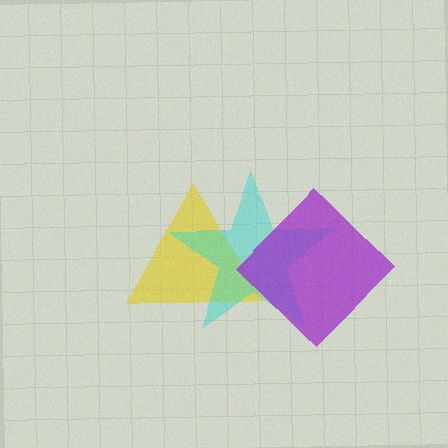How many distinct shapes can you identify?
There are 3 distinct shapes: a yellow triangle, a cyan star, a purple diamond.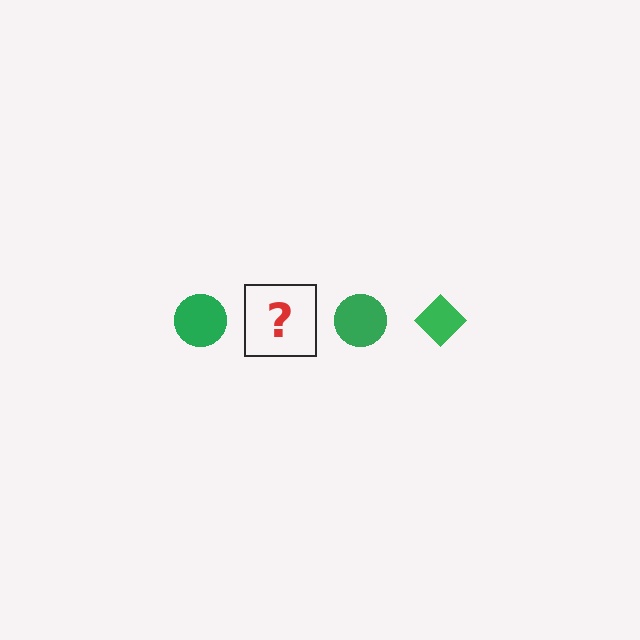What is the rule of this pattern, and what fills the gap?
The rule is that the pattern cycles through circle, diamond shapes in green. The gap should be filled with a green diamond.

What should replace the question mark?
The question mark should be replaced with a green diamond.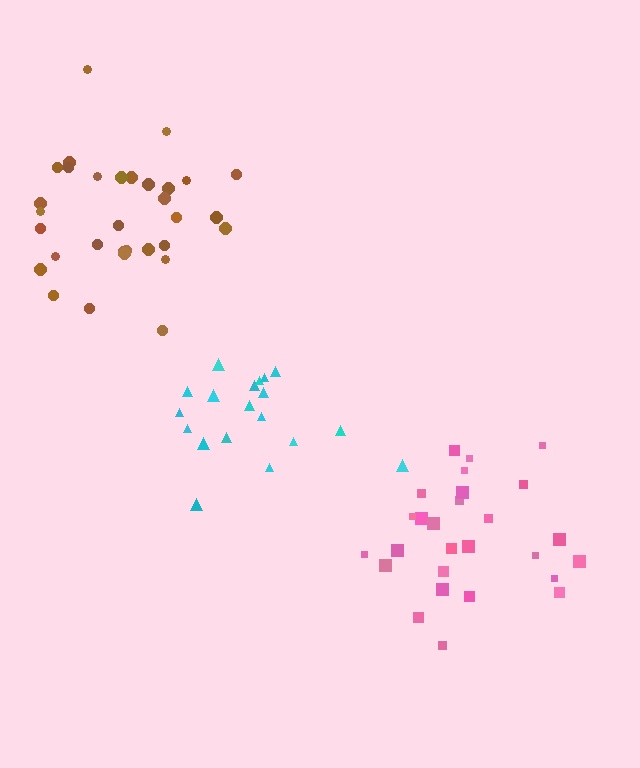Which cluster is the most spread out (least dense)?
Brown.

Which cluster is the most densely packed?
Cyan.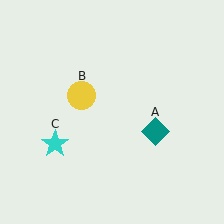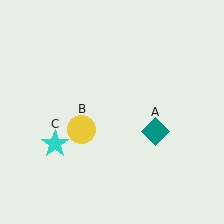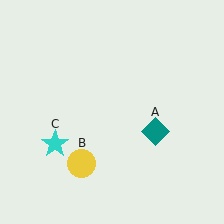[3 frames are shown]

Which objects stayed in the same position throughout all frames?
Teal diamond (object A) and cyan star (object C) remained stationary.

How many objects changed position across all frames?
1 object changed position: yellow circle (object B).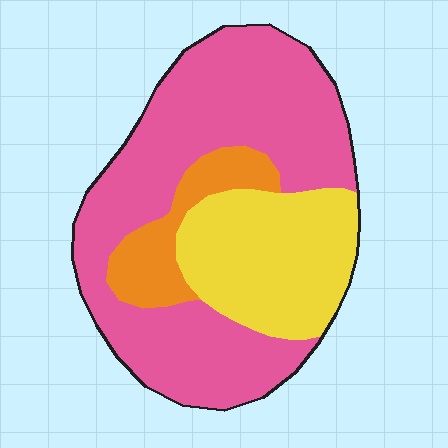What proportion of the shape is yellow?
Yellow takes up about one quarter (1/4) of the shape.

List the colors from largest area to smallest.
From largest to smallest: pink, yellow, orange.